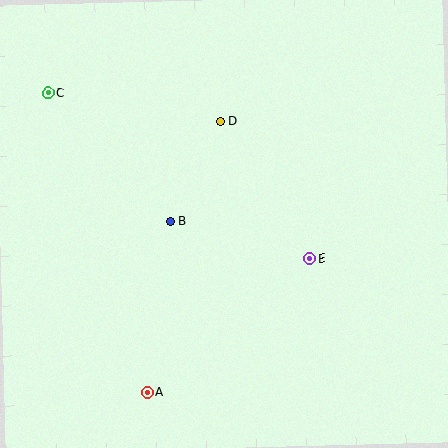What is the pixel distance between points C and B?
The distance between C and B is 177 pixels.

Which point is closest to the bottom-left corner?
Point A is closest to the bottom-left corner.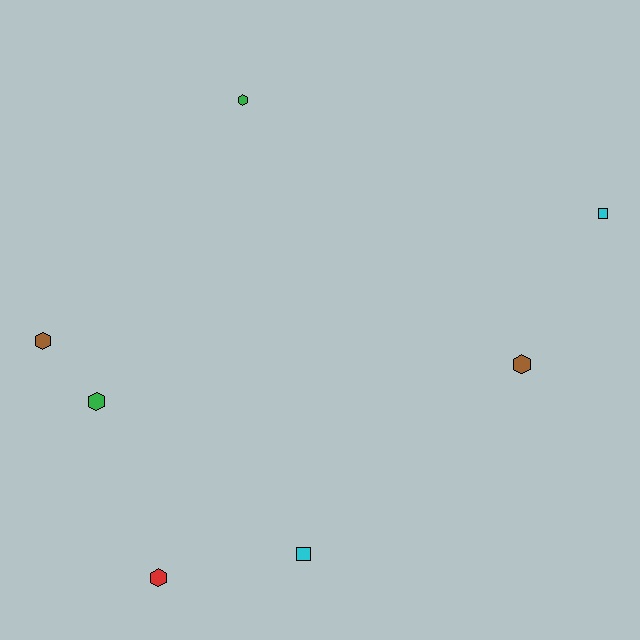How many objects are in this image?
There are 7 objects.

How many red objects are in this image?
There is 1 red object.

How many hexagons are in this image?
There are 5 hexagons.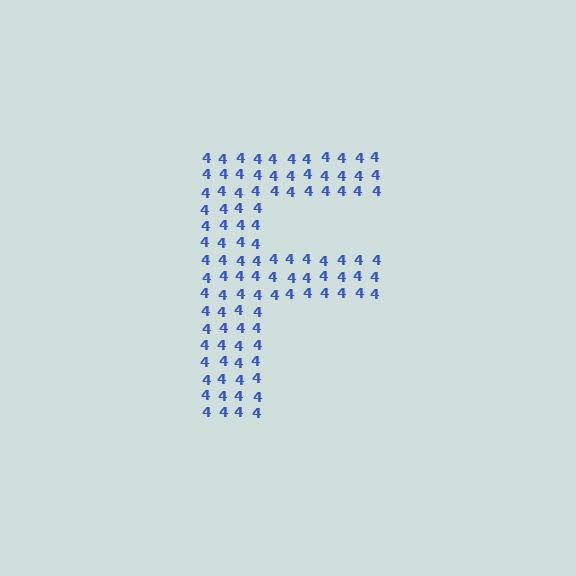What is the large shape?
The large shape is the letter F.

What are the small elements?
The small elements are digit 4's.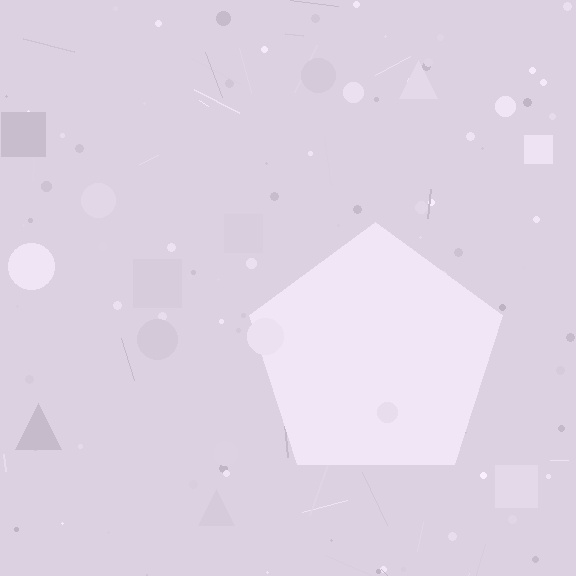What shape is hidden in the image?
A pentagon is hidden in the image.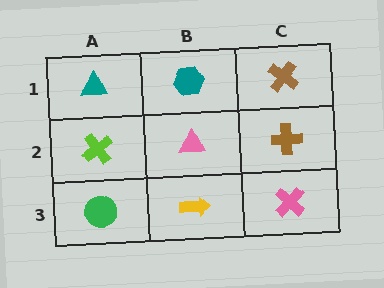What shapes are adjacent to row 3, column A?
A lime cross (row 2, column A), a yellow arrow (row 3, column B).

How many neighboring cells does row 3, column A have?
2.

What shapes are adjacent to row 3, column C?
A brown cross (row 2, column C), a yellow arrow (row 3, column B).